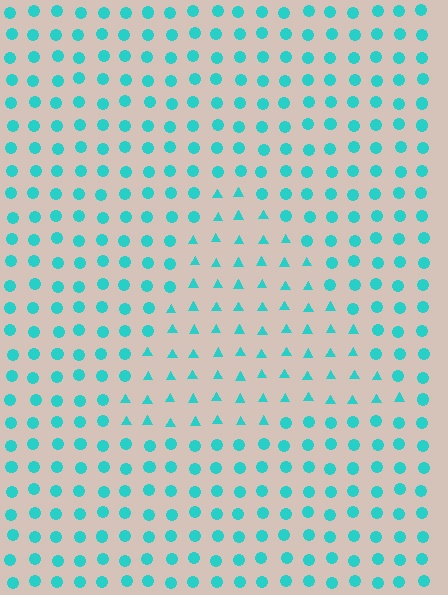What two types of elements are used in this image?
The image uses triangles inside the triangle region and circles outside it.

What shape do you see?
I see a triangle.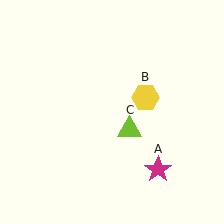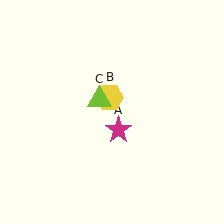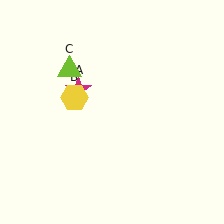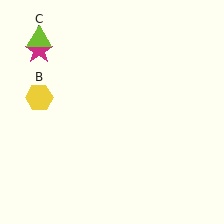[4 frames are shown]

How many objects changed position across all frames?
3 objects changed position: magenta star (object A), yellow hexagon (object B), lime triangle (object C).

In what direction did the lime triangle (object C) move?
The lime triangle (object C) moved up and to the left.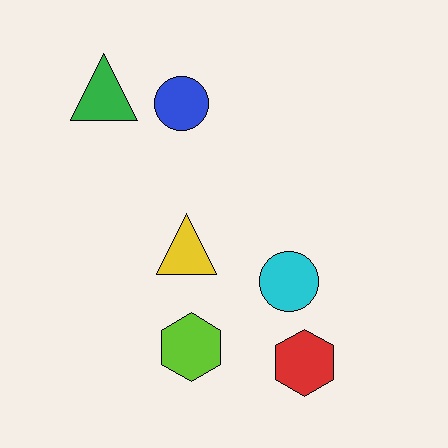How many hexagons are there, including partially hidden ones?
There are 2 hexagons.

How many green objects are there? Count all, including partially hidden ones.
There is 1 green object.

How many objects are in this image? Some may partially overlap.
There are 6 objects.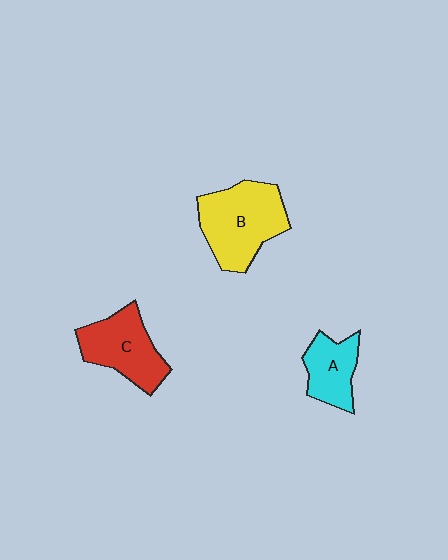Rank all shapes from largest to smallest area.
From largest to smallest: B (yellow), C (red), A (cyan).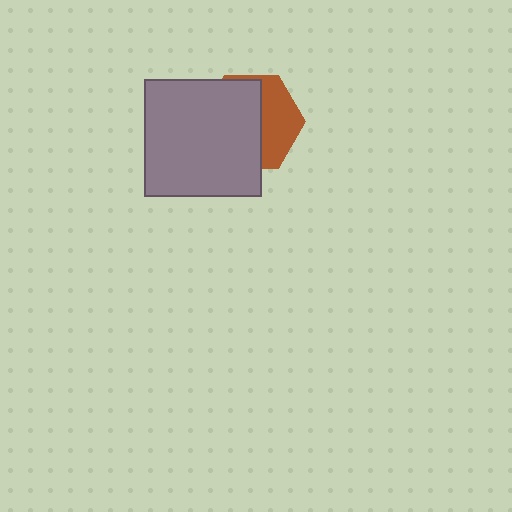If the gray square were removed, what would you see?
You would see the complete brown hexagon.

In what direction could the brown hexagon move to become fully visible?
The brown hexagon could move right. That would shift it out from behind the gray square entirely.